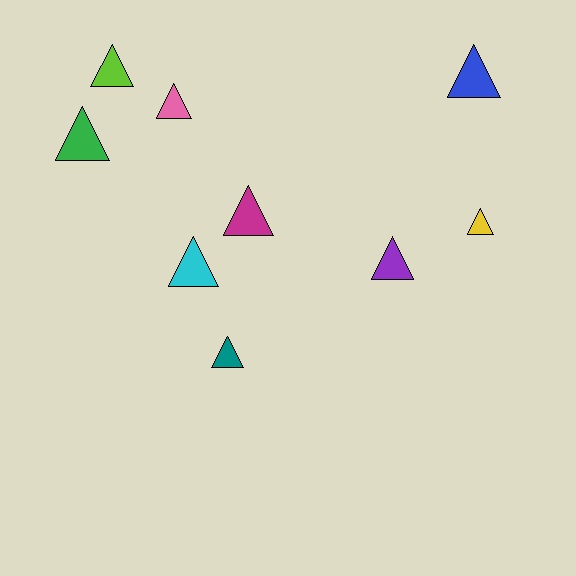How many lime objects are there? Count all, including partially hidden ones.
There is 1 lime object.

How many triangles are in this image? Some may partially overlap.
There are 9 triangles.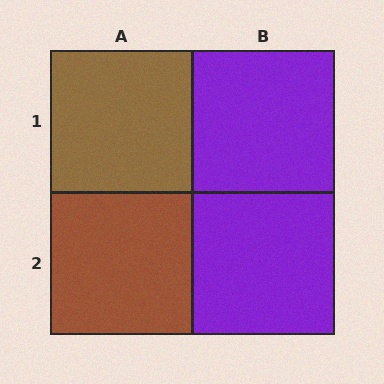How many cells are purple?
2 cells are purple.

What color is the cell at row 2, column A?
Brown.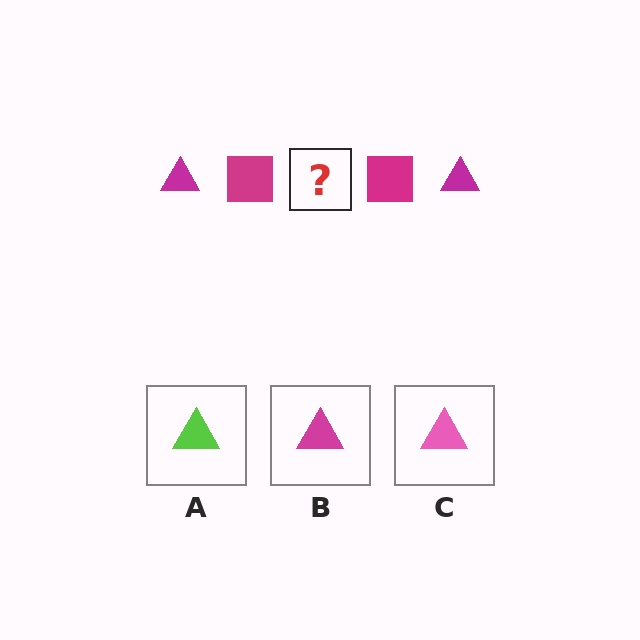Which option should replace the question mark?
Option B.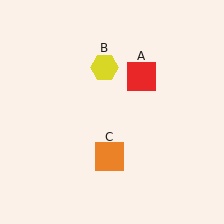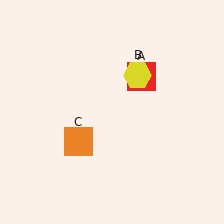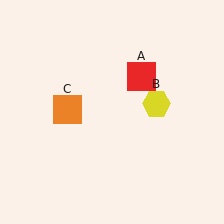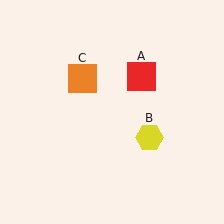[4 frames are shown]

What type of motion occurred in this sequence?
The yellow hexagon (object B), orange square (object C) rotated clockwise around the center of the scene.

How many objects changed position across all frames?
2 objects changed position: yellow hexagon (object B), orange square (object C).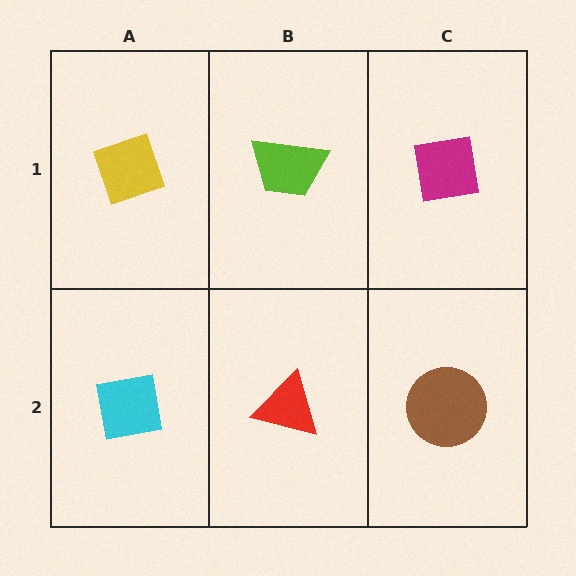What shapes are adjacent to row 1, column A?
A cyan square (row 2, column A), a lime trapezoid (row 1, column B).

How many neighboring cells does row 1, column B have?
3.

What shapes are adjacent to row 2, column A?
A yellow diamond (row 1, column A), a red triangle (row 2, column B).